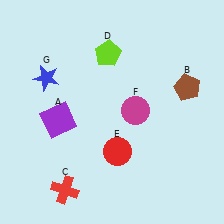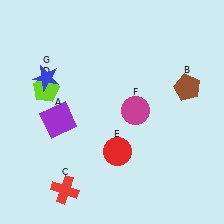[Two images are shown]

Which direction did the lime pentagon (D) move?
The lime pentagon (D) moved left.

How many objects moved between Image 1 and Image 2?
1 object moved between the two images.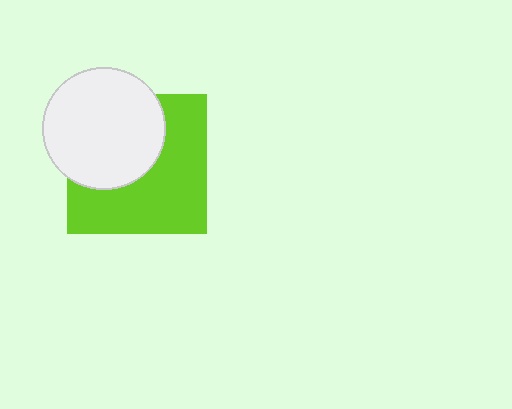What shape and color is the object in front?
The object in front is a white circle.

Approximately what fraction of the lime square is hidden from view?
Roughly 43% of the lime square is hidden behind the white circle.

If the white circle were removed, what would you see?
You would see the complete lime square.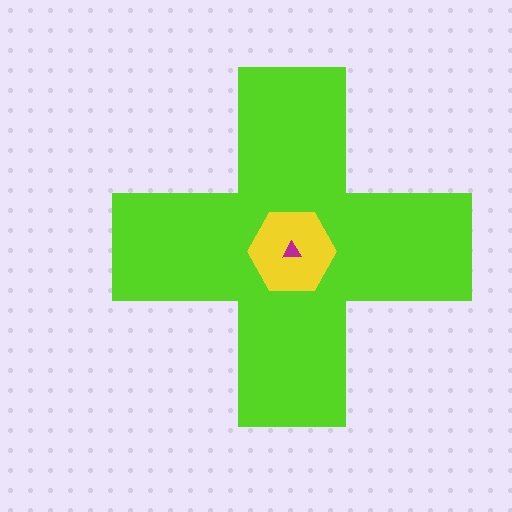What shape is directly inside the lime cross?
The yellow hexagon.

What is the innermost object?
The magenta triangle.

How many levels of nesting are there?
3.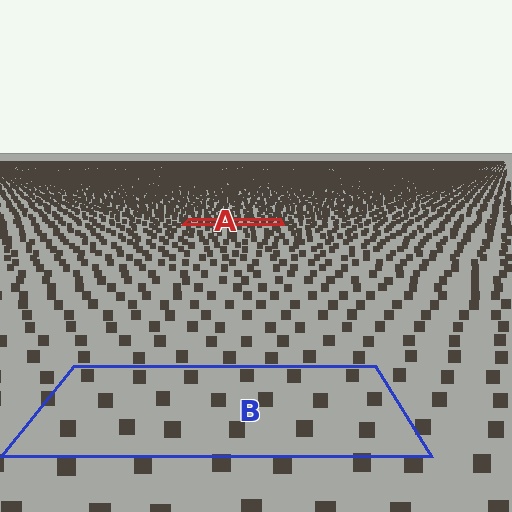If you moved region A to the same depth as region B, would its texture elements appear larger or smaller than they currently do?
They would appear larger. At a closer depth, the same texture elements are projected at a bigger on-screen size.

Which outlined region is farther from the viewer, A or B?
Region A is farther from the viewer — the texture elements inside it appear smaller and more densely packed.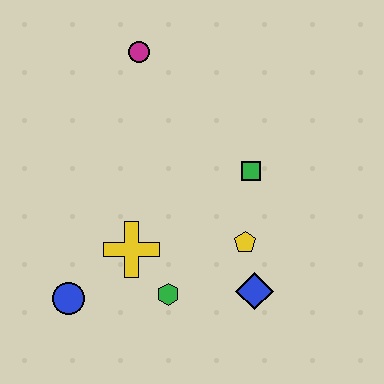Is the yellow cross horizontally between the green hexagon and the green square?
No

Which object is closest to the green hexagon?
The yellow cross is closest to the green hexagon.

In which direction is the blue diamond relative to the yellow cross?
The blue diamond is to the right of the yellow cross.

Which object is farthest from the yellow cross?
The magenta circle is farthest from the yellow cross.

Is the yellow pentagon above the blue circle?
Yes